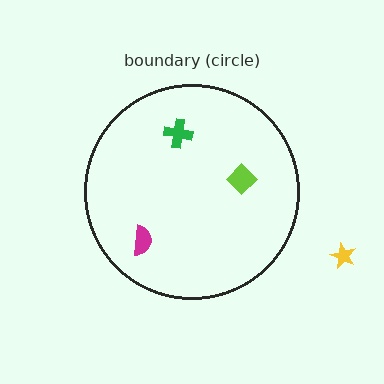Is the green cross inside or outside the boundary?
Inside.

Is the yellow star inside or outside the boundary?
Outside.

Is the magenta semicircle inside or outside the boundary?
Inside.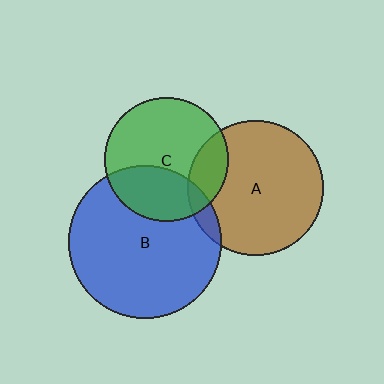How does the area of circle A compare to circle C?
Approximately 1.2 times.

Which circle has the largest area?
Circle B (blue).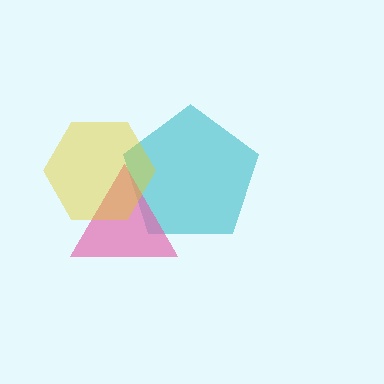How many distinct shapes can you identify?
There are 3 distinct shapes: a cyan pentagon, a pink triangle, a yellow hexagon.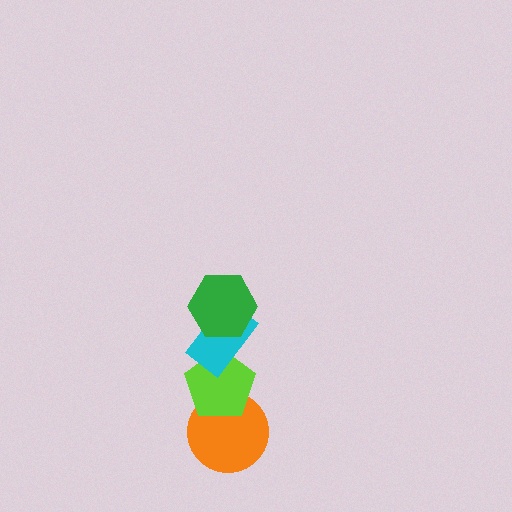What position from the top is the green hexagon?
The green hexagon is 1st from the top.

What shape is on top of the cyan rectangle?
The green hexagon is on top of the cyan rectangle.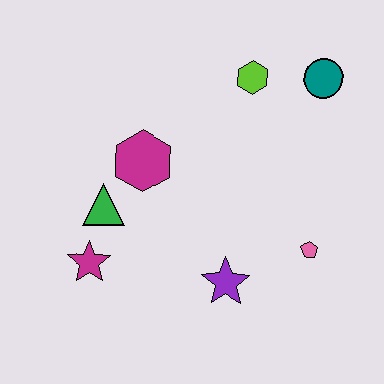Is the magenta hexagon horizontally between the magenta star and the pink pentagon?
Yes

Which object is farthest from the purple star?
The teal circle is farthest from the purple star.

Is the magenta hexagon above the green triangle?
Yes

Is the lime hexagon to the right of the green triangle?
Yes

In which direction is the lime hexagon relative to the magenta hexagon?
The lime hexagon is to the right of the magenta hexagon.